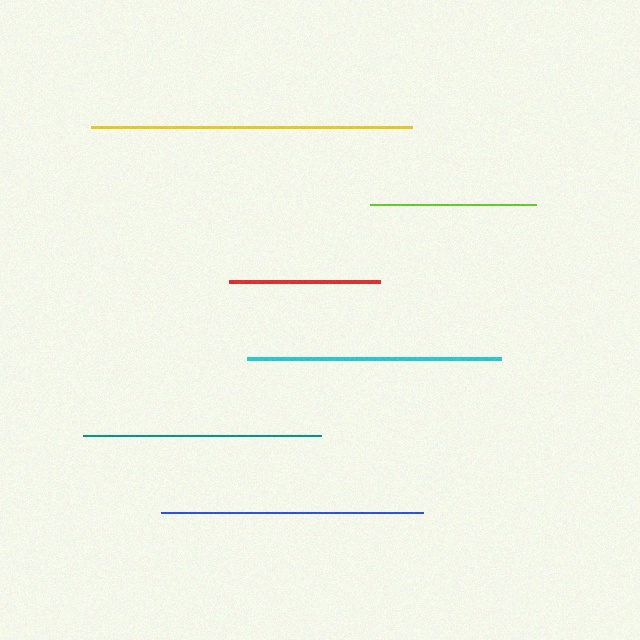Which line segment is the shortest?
The red line is the shortest at approximately 151 pixels.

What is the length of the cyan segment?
The cyan segment is approximately 255 pixels long.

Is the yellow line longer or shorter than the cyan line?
The yellow line is longer than the cyan line.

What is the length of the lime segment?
The lime segment is approximately 166 pixels long.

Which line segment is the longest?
The yellow line is the longest at approximately 322 pixels.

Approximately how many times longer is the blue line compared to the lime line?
The blue line is approximately 1.6 times the length of the lime line.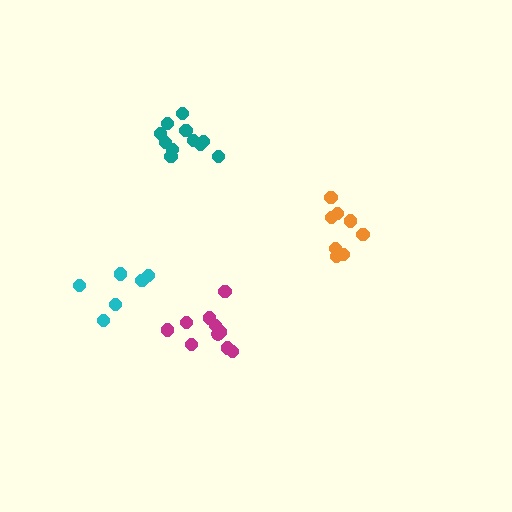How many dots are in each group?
Group 1: 9 dots, Group 2: 11 dots, Group 3: 10 dots, Group 4: 6 dots (36 total).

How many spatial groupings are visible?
There are 4 spatial groupings.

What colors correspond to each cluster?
The clusters are colored: orange, teal, magenta, cyan.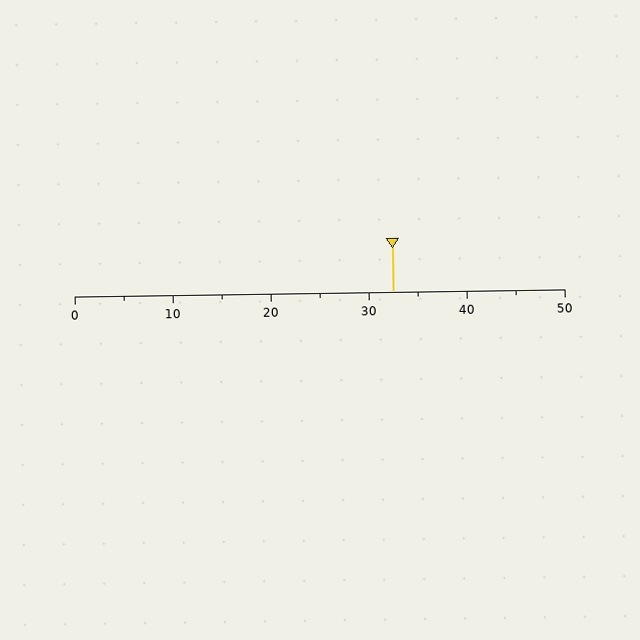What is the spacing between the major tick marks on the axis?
The major ticks are spaced 10 apart.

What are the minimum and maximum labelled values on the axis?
The axis runs from 0 to 50.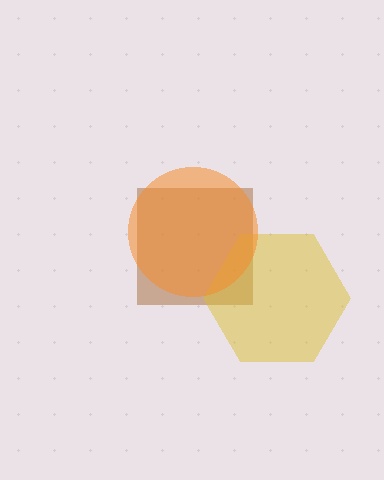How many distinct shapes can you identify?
There are 3 distinct shapes: a brown square, a yellow hexagon, an orange circle.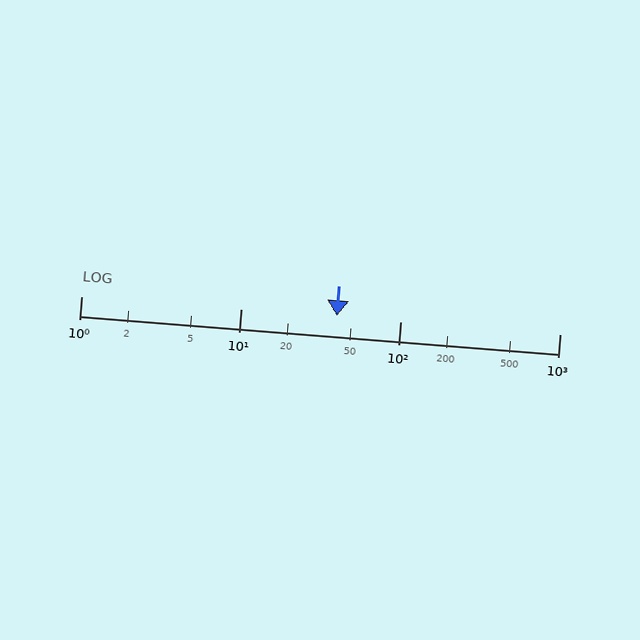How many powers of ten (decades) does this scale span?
The scale spans 3 decades, from 1 to 1000.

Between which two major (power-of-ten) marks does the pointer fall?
The pointer is between 10 and 100.